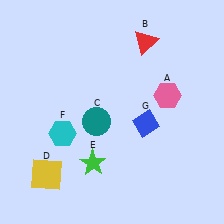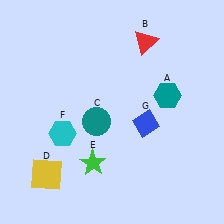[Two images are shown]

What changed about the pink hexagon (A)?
In Image 1, A is pink. In Image 2, it changed to teal.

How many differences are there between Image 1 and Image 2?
There is 1 difference between the two images.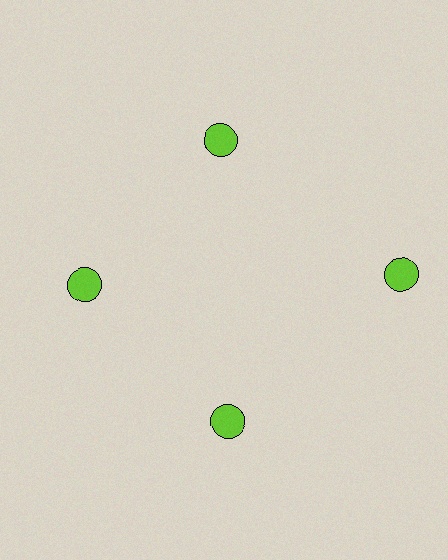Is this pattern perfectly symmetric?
No. The 4 lime circles are arranged in a ring, but one element near the 3 o'clock position is pushed outward from the center, breaking the 4-fold rotational symmetry.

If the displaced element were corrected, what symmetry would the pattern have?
It would have 4-fold rotational symmetry — the pattern would map onto itself every 90 degrees.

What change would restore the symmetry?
The symmetry would be restored by moving it inward, back onto the ring so that all 4 circles sit at equal angles and equal distance from the center.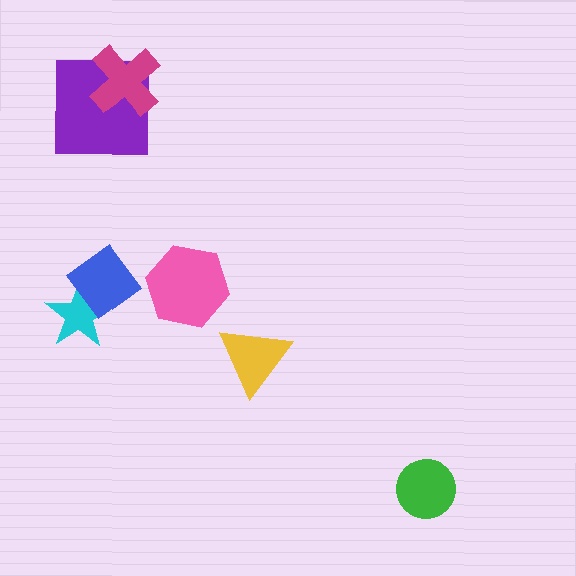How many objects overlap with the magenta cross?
1 object overlaps with the magenta cross.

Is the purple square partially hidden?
Yes, it is partially covered by another shape.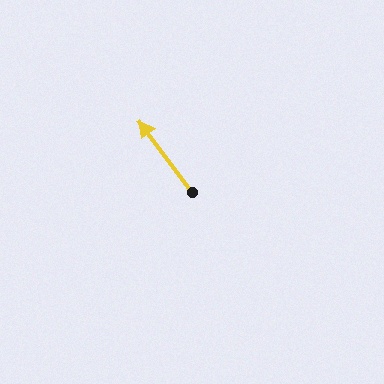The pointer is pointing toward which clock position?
Roughly 11 o'clock.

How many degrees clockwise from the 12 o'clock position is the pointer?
Approximately 323 degrees.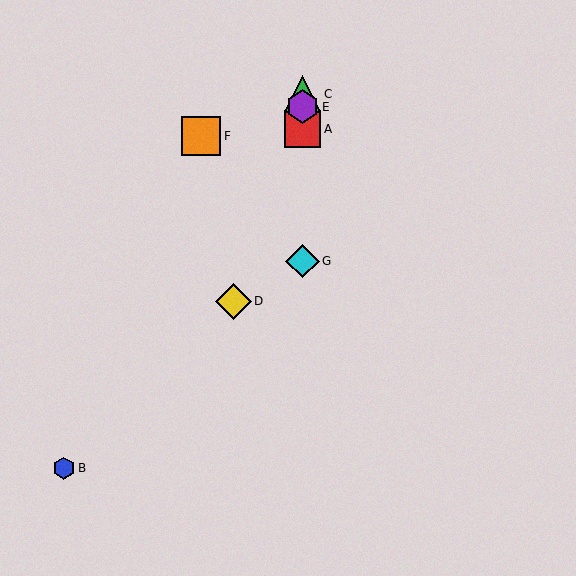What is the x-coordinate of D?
Object D is at x≈233.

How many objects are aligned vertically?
4 objects (A, C, E, G) are aligned vertically.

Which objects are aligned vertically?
Objects A, C, E, G are aligned vertically.